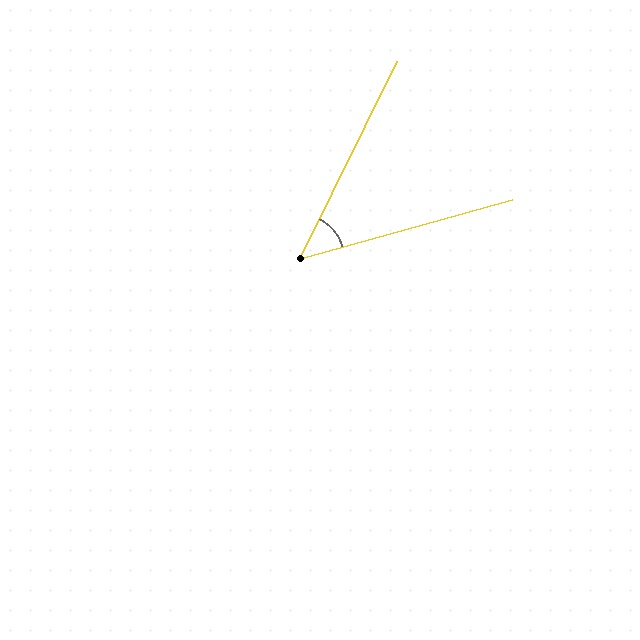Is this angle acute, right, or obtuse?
It is acute.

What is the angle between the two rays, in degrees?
Approximately 48 degrees.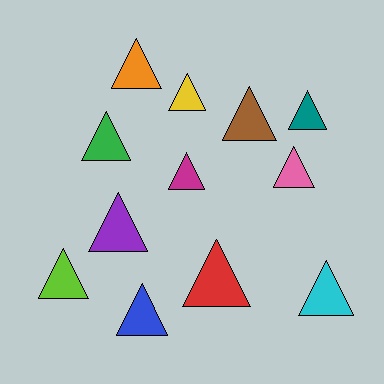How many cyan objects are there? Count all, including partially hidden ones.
There is 1 cyan object.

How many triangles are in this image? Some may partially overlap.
There are 12 triangles.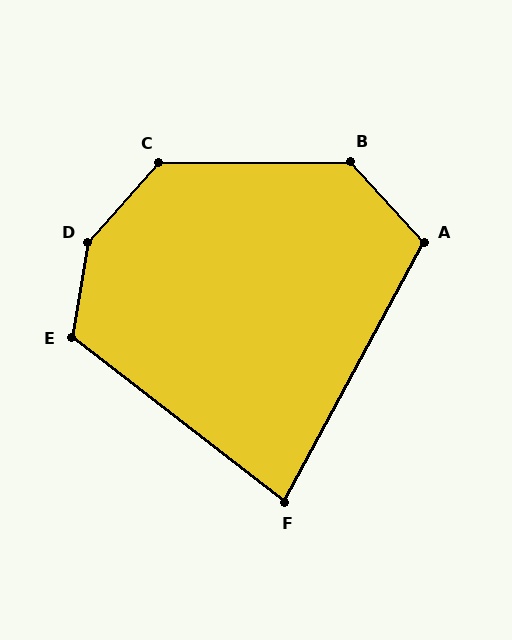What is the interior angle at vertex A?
Approximately 110 degrees (obtuse).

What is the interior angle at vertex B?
Approximately 131 degrees (obtuse).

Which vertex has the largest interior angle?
D, at approximately 148 degrees.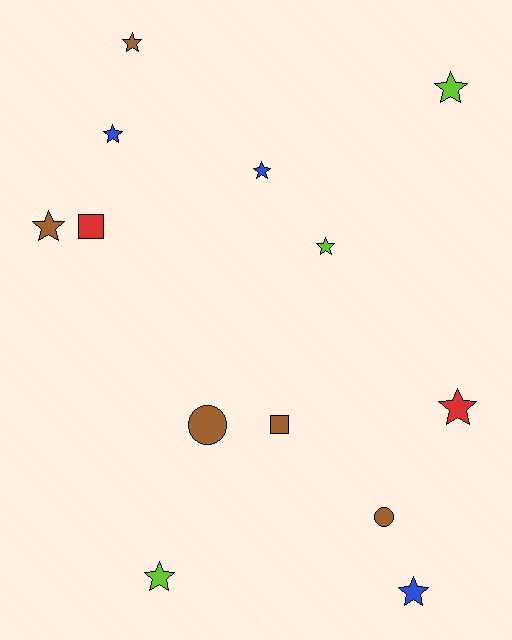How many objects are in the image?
There are 13 objects.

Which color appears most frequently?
Brown, with 5 objects.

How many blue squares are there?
There are no blue squares.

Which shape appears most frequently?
Star, with 9 objects.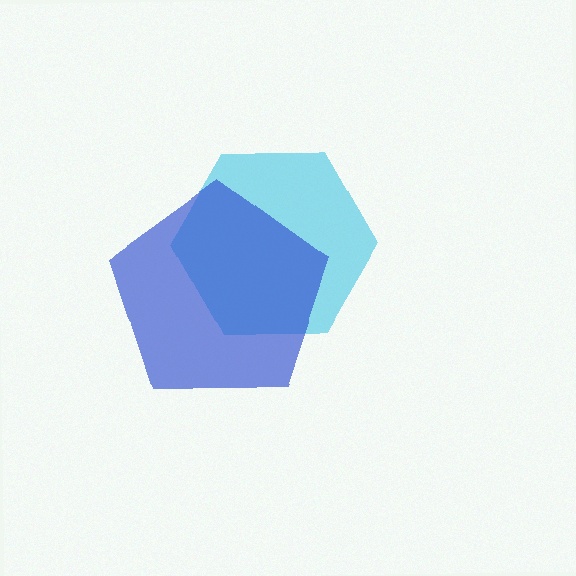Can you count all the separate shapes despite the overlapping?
Yes, there are 2 separate shapes.